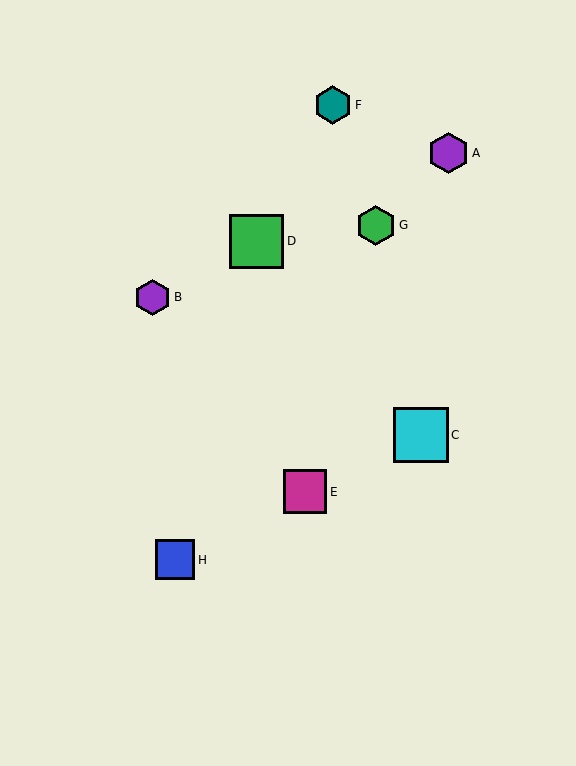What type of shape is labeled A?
Shape A is a purple hexagon.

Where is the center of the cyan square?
The center of the cyan square is at (421, 435).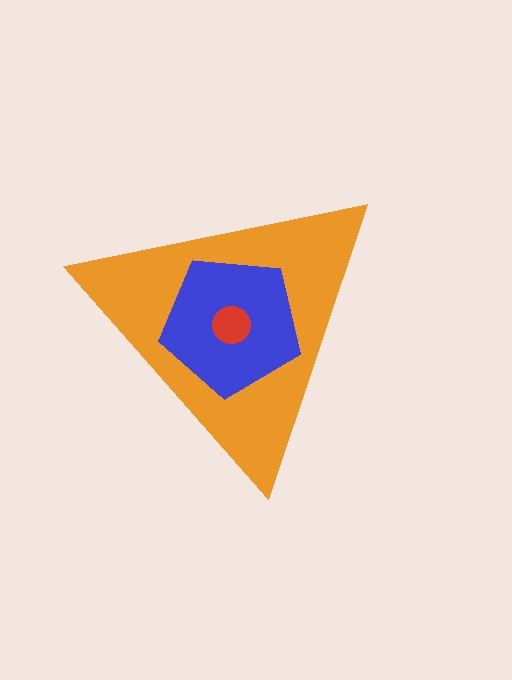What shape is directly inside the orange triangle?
The blue pentagon.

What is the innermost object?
The red circle.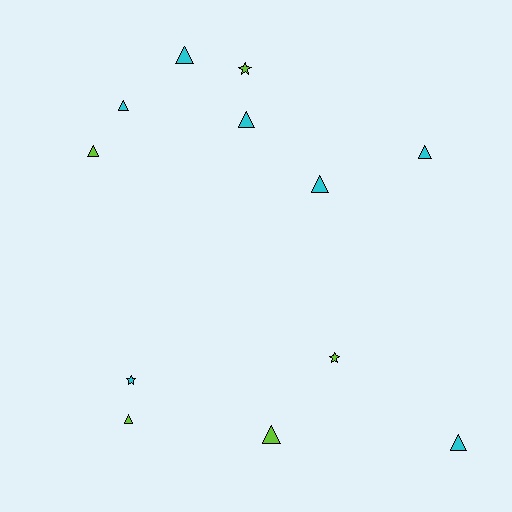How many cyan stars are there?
There is 1 cyan star.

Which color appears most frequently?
Cyan, with 7 objects.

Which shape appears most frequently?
Triangle, with 9 objects.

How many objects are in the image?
There are 12 objects.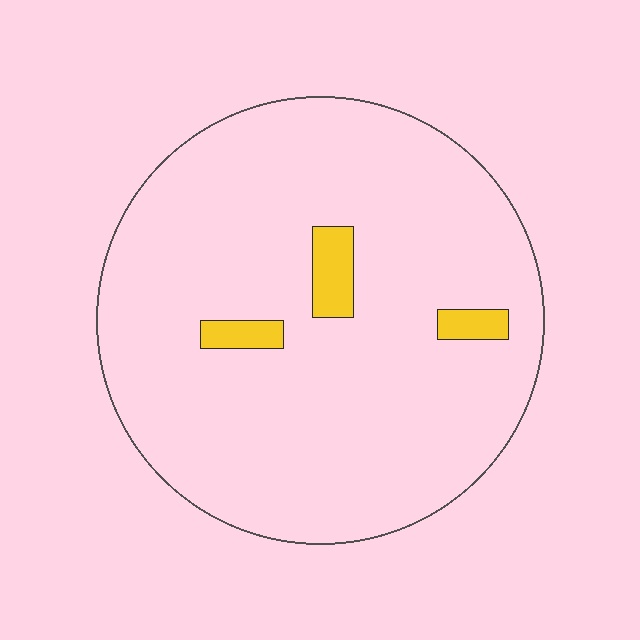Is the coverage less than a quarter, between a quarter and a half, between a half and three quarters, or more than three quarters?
Less than a quarter.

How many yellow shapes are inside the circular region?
3.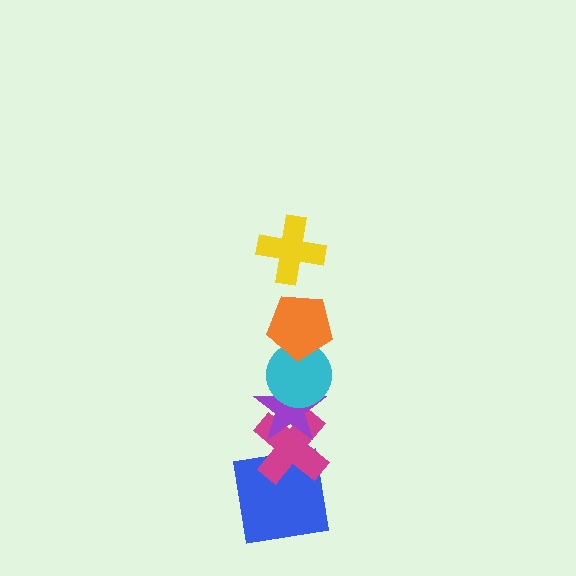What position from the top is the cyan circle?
The cyan circle is 3rd from the top.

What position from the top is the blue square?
The blue square is 6th from the top.